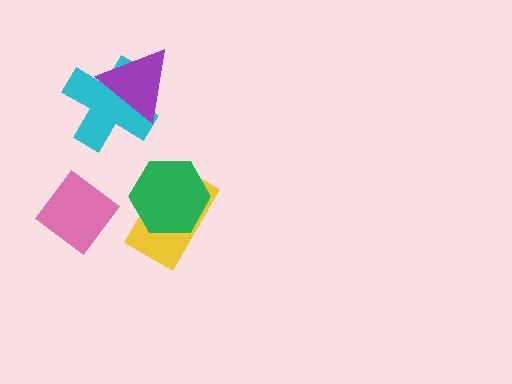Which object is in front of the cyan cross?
The purple triangle is in front of the cyan cross.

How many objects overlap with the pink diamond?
0 objects overlap with the pink diamond.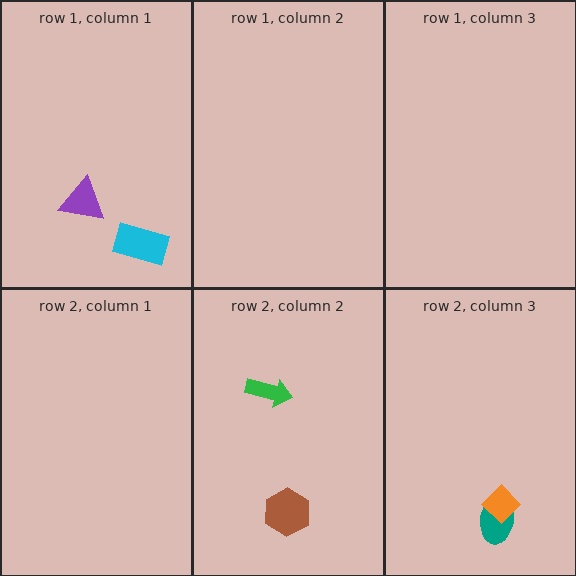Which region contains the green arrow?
The row 2, column 2 region.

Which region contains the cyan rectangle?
The row 1, column 1 region.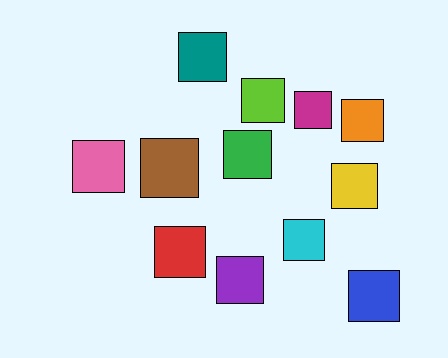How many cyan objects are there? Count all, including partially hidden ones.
There is 1 cyan object.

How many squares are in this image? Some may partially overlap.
There are 12 squares.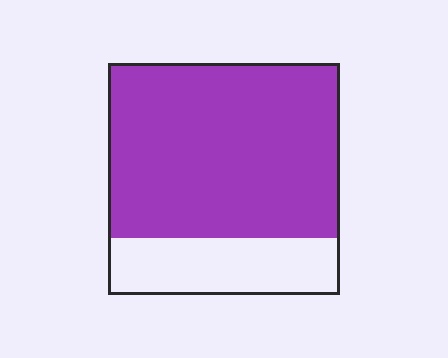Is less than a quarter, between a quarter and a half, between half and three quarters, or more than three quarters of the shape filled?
More than three quarters.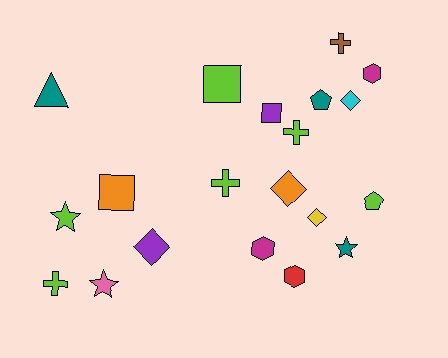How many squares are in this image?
There are 3 squares.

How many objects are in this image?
There are 20 objects.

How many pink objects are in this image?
There is 1 pink object.